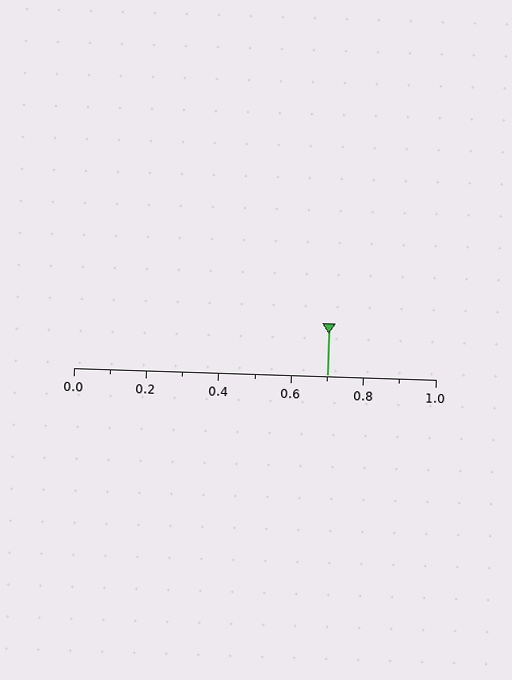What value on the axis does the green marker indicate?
The marker indicates approximately 0.7.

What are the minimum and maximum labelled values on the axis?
The axis runs from 0.0 to 1.0.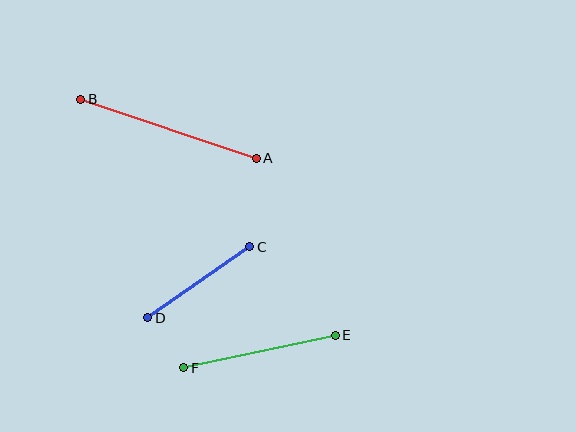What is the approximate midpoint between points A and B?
The midpoint is at approximately (169, 129) pixels.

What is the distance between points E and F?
The distance is approximately 155 pixels.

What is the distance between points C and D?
The distance is approximately 124 pixels.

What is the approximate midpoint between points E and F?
The midpoint is at approximately (260, 352) pixels.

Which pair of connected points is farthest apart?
Points A and B are farthest apart.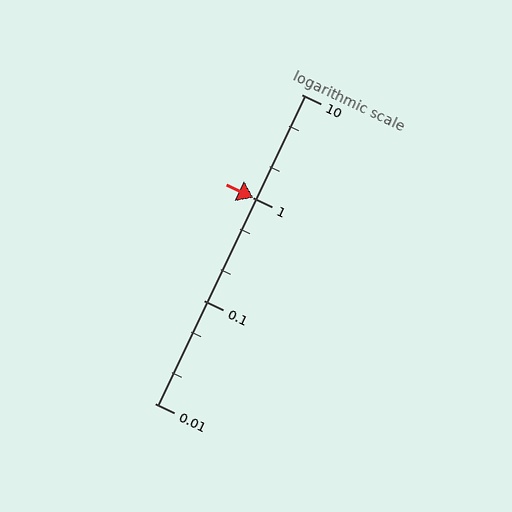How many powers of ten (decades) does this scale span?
The scale spans 3 decades, from 0.01 to 10.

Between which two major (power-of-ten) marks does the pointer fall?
The pointer is between 0.1 and 1.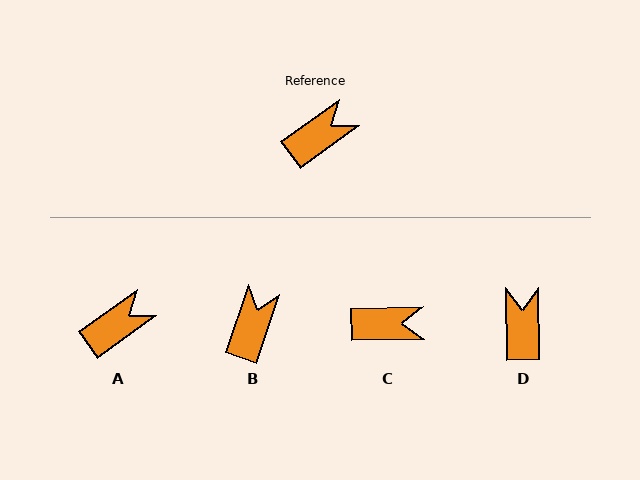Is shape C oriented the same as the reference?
No, it is off by about 34 degrees.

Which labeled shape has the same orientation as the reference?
A.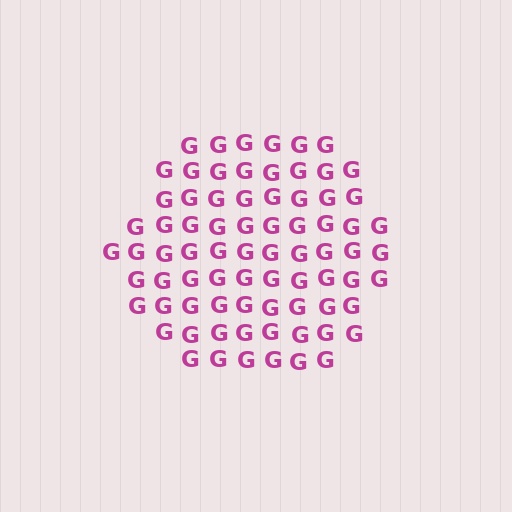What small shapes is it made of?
It is made of small letter G's.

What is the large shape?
The large shape is a hexagon.